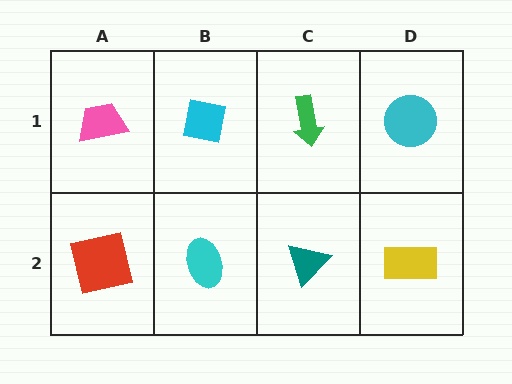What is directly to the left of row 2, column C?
A cyan ellipse.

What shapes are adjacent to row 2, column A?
A pink trapezoid (row 1, column A), a cyan ellipse (row 2, column B).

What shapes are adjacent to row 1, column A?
A red square (row 2, column A), a cyan square (row 1, column B).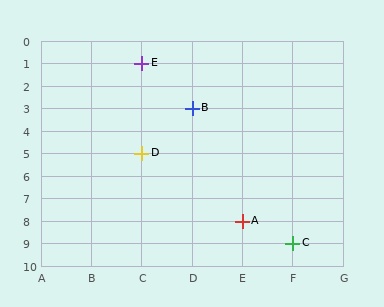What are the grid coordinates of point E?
Point E is at grid coordinates (C, 1).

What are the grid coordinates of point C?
Point C is at grid coordinates (F, 9).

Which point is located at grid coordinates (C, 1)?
Point E is at (C, 1).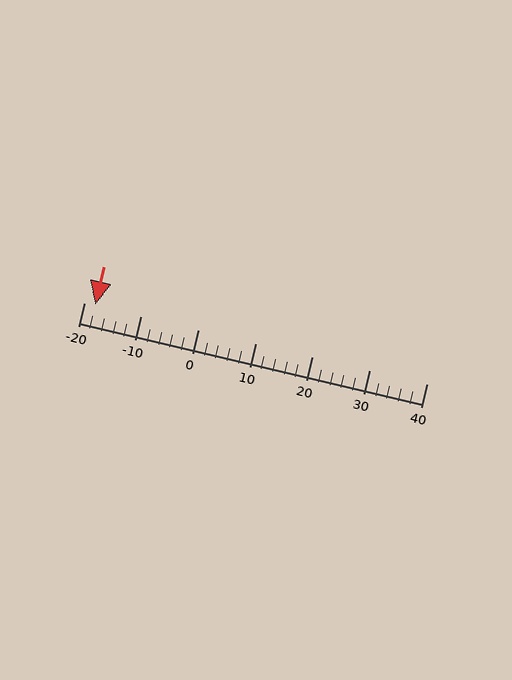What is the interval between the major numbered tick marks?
The major tick marks are spaced 10 units apart.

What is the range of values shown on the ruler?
The ruler shows values from -20 to 40.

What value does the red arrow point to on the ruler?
The red arrow points to approximately -18.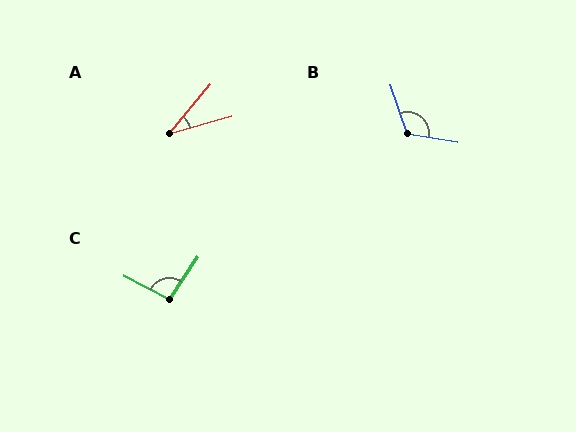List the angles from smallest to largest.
A (34°), C (97°), B (118°).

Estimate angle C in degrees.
Approximately 97 degrees.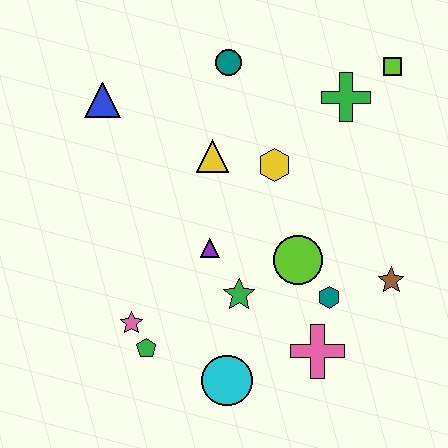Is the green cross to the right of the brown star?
No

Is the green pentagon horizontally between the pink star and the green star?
Yes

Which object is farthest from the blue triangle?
The brown star is farthest from the blue triangle.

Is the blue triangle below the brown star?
No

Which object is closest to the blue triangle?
The yellow triangle is closest to the blue triangle.